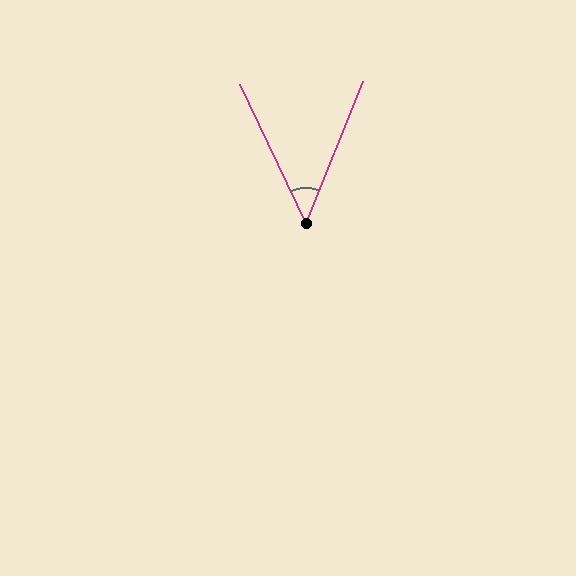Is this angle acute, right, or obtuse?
It is acute.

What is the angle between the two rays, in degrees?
Approximately 47 degrees.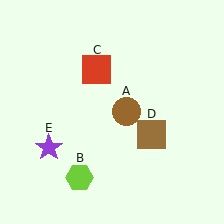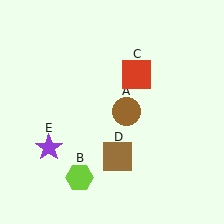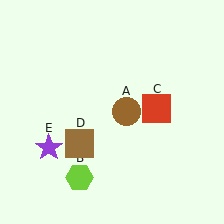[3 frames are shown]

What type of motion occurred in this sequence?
The red square (object C), brown square (object D) rotated clockwise around the center of the scene.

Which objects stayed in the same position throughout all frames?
Brown circle (object A) and lime hexagon (object B) and purple star (object E) remained stationary.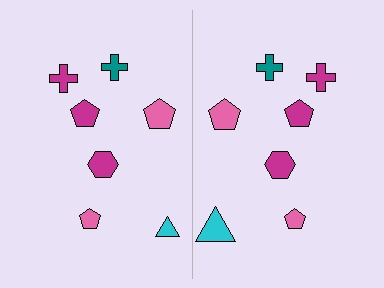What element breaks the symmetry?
The cyan triangle on the right side has a different size than its mirror counterpart.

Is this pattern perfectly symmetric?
No, the pattern is not perfectly symmetric. The cyan triangle on the right side has a different size than its mirror counterpart.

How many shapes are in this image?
There are 14 shapes in this image.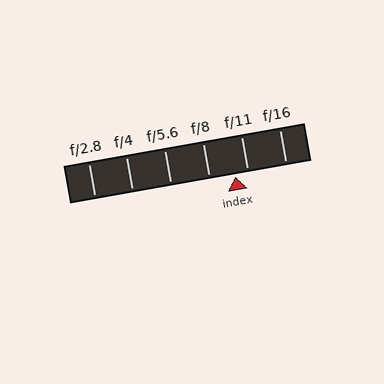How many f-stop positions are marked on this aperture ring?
There are 6 f-stop positions marked.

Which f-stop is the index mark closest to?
The index mark is closest to f/11.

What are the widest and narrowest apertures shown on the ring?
The widest aperture shown is f/2.8 and the narrowest is f/16.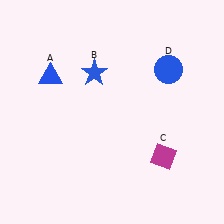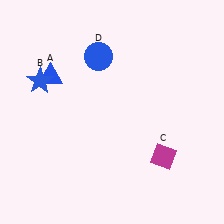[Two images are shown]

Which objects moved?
The objects that moved are: the blue star (B), the blue circle (D).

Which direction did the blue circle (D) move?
The blue circle (D) moved left.